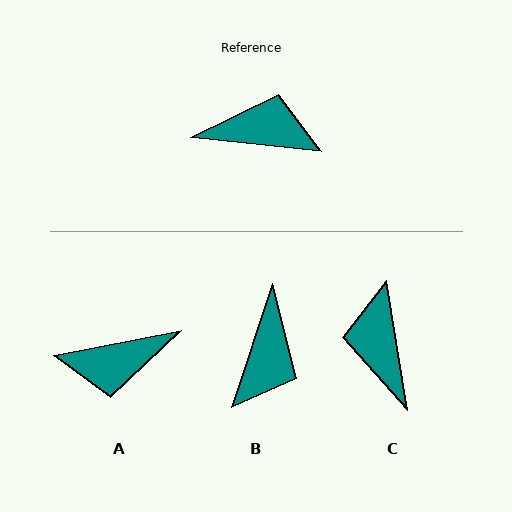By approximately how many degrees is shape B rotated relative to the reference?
Approximately 102 degrees clockwise.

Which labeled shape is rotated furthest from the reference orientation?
A, about 163 degrees away.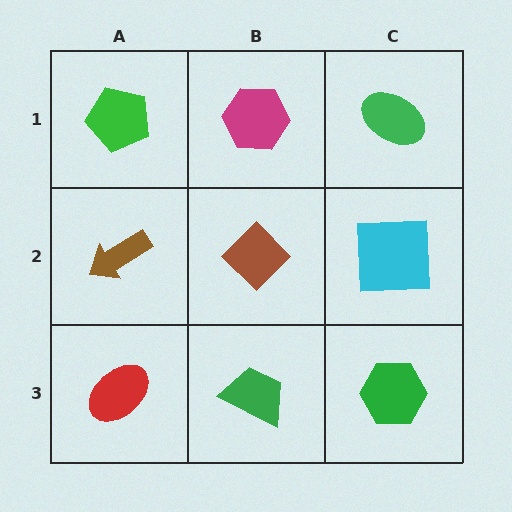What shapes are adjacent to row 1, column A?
A brown arrow (row 2, column A), a magenta hexagon (row 1, column B).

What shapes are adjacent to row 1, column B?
A brown diamond (row 2, column B), a green pentagon (row 1, column A), a green ellipse (row 1, column C).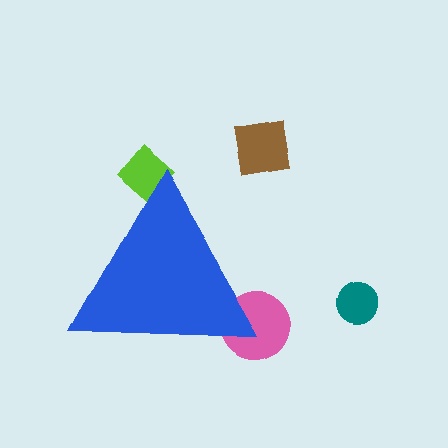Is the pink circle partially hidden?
Yes, the pink circle is partially hidden behind the blue triangle.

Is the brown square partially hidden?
No, the brown square is fully visible.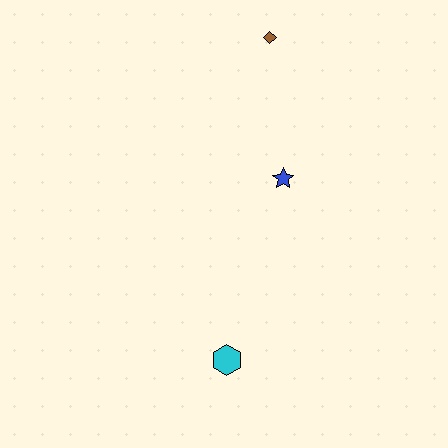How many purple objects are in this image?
There are no purple objects.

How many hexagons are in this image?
There is 1 hexagon.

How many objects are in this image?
There are 3 objects.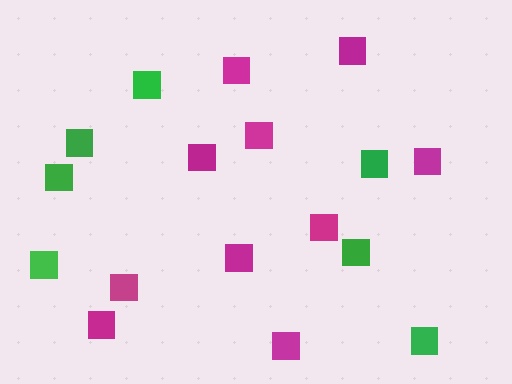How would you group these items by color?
There are 2 groups: one group of green squares (7) and one group of magenta squares (10).